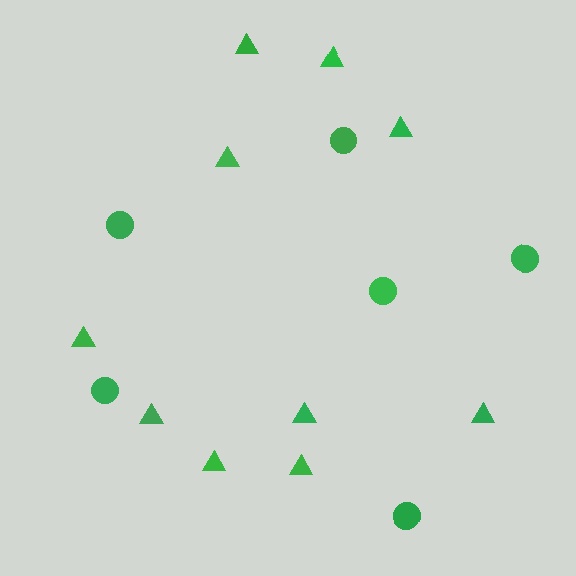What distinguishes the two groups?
There are 2 groups: one group of circles (6) and one group of triangles (10).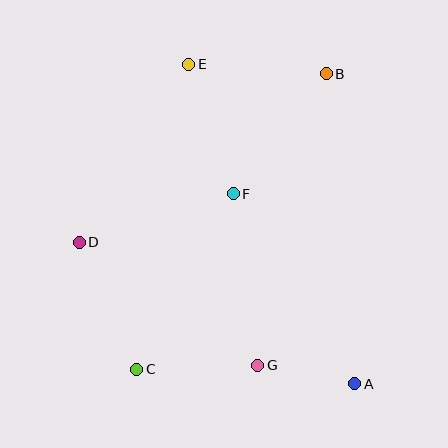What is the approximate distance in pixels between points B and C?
The distance between B and C is approximately 351 pixels.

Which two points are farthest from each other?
Points A and E are farthest from each other.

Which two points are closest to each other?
Points A and G are closest to each other.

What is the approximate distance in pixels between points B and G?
The distance between B and G is approximately 299 pixels.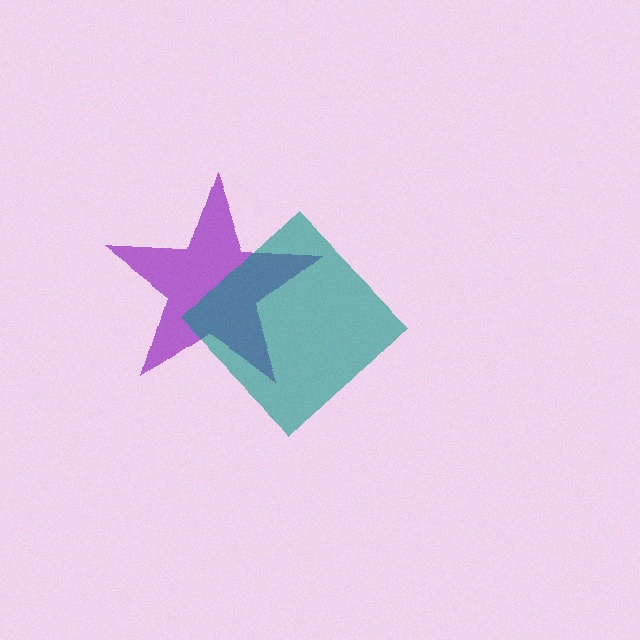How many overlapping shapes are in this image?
There are 2 overlapping shapes in the image.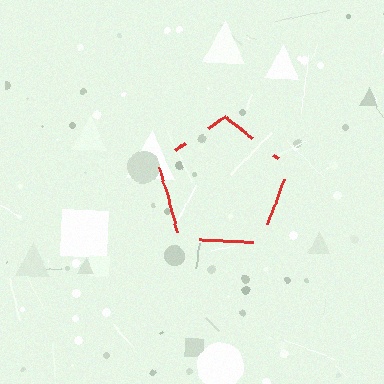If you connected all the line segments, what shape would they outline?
They would outline a pentagon.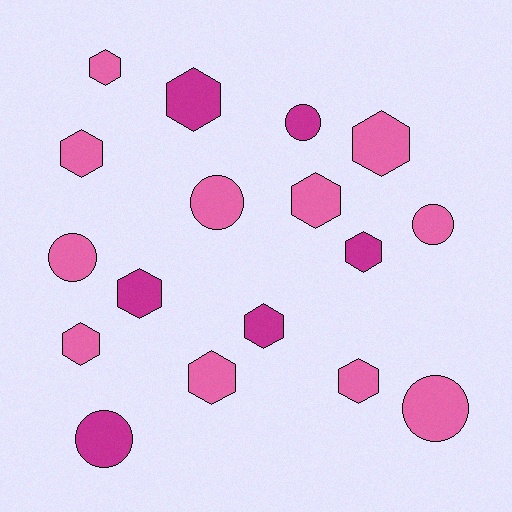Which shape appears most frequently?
Hexagon, with 11 objects.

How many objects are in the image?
There are 17 objects.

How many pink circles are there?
There are 4 pink circles.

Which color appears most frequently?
Pink, with 11 objects.